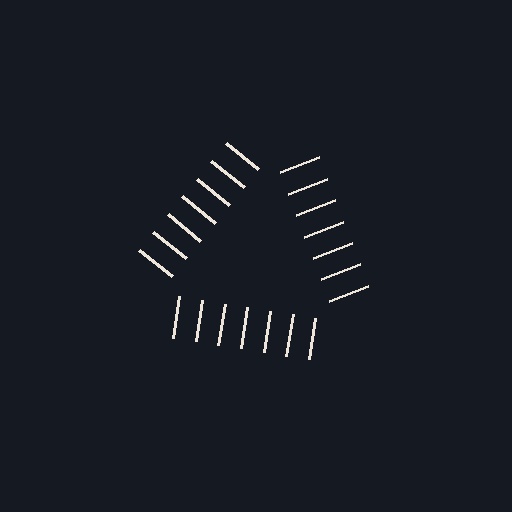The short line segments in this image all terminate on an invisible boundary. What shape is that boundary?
An illusory triangle — the line segments terminate on its edges but no continuous stroke is drawn.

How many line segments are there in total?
21 — 7 along each of the 3 edges.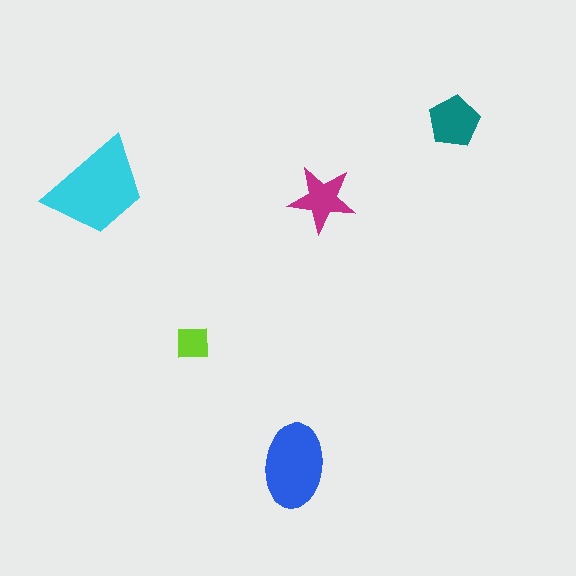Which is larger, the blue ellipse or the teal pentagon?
The blue ellipse.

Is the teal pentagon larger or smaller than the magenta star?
Larger.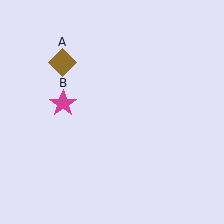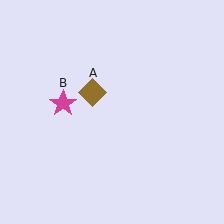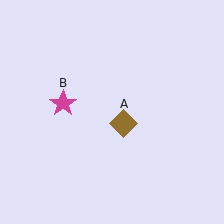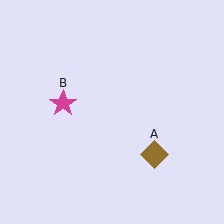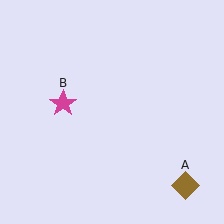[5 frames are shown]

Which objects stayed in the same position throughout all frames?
Magenta star (object B) remained stationary.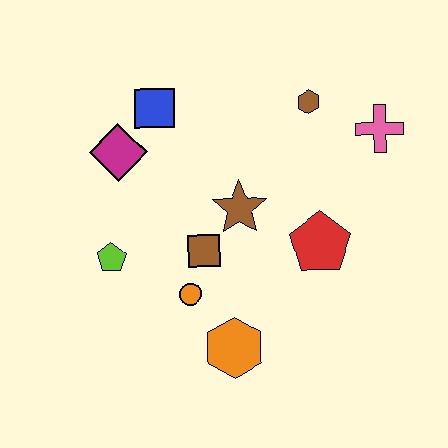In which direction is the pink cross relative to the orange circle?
The pink cross is to the right of the orange circle.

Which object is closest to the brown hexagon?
The pink cross is closest to the brown hexagon.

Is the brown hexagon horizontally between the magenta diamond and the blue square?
No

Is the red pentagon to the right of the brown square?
Yes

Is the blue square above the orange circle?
Yes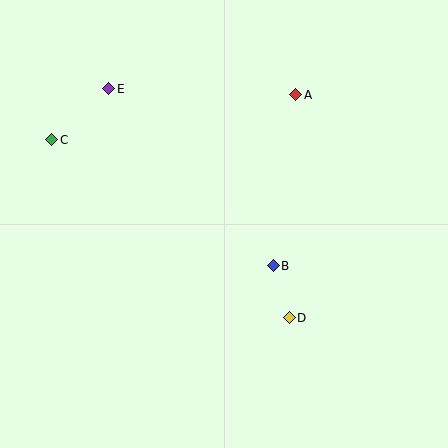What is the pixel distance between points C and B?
The distance between C and B is 255 pixels.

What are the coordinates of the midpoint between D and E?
The midpoint between D and E is at (199, 203).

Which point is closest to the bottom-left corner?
Point C is closest to the bottom-left corner.